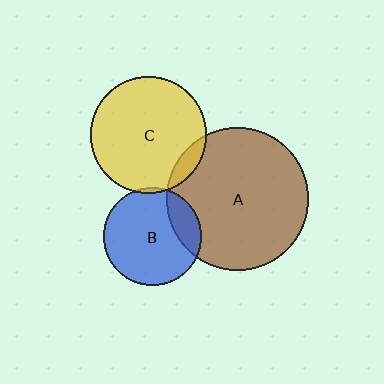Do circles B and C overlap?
Yes.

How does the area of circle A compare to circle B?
Approximately 2.1 times.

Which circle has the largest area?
Circle A (brown).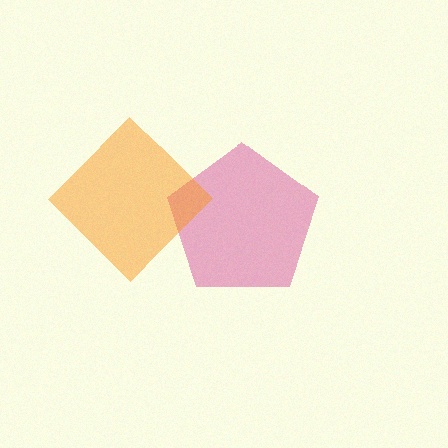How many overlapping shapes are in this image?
There are 2 overlapping shapes in the image.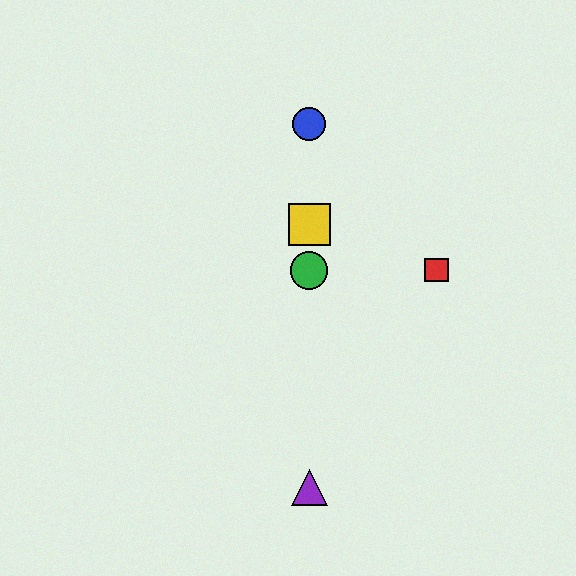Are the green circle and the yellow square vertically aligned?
Yes, both are at x≈309.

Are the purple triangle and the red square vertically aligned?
No, the purple triangle is at x≈309 and the red square is at x≈437.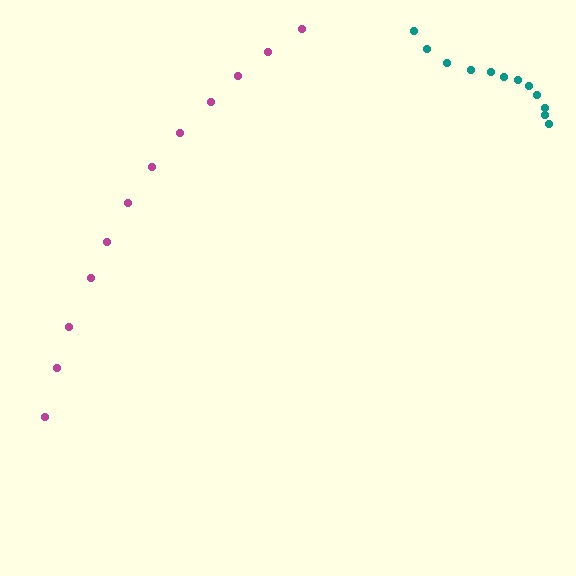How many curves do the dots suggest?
There are 2 distinct paths.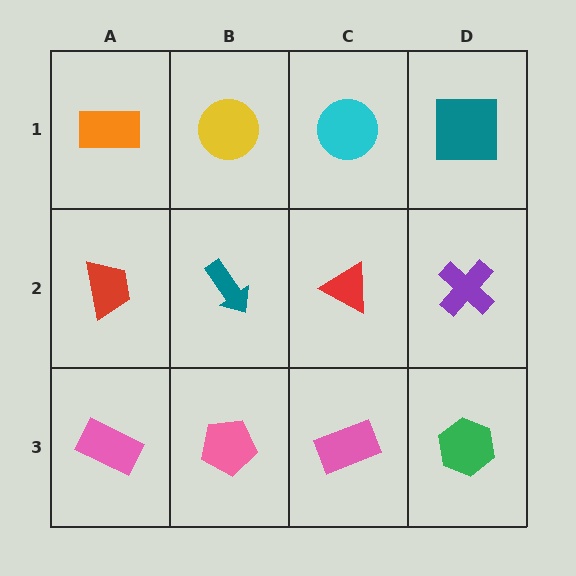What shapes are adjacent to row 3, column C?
A red triangle (row 2, column C), a pink pentagon (row 3, column B), a green hexagon (row 3, column D).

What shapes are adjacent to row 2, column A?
An orange rectangle (row 1, column A), a pink rectangle (row 3, column A), a teal arrow (row 2, column B).